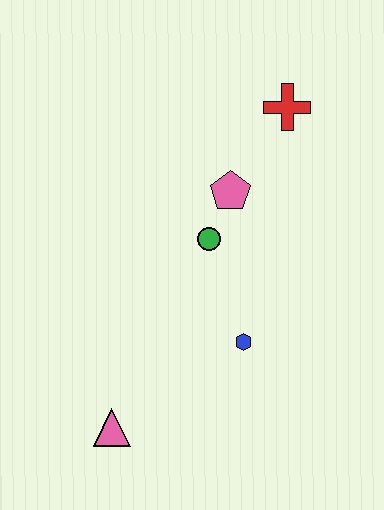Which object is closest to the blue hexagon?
The green circle is closest to the blue hexagon.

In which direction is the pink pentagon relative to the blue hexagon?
The pink pentagon is above the blue hexagon.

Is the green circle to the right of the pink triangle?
Yes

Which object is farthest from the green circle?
The pink triangle is farthest from the green circle.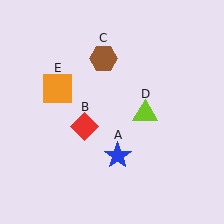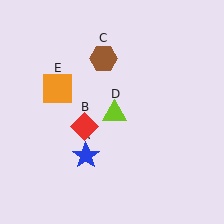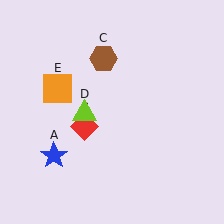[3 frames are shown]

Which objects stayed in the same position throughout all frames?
Red diamond (object B) and brown hexagon (object C) and orange square (object E) remained stationary.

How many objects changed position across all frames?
2 objects changed position: blue star (object A), lime triangle (object D).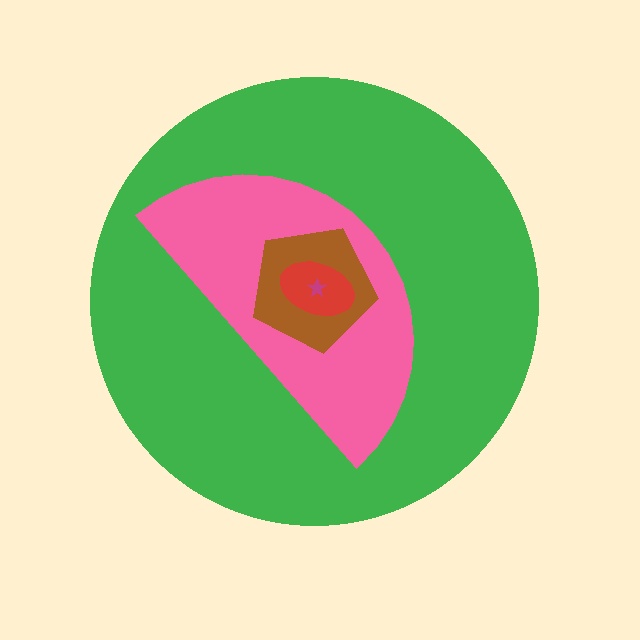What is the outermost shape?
The green circle.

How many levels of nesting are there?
5.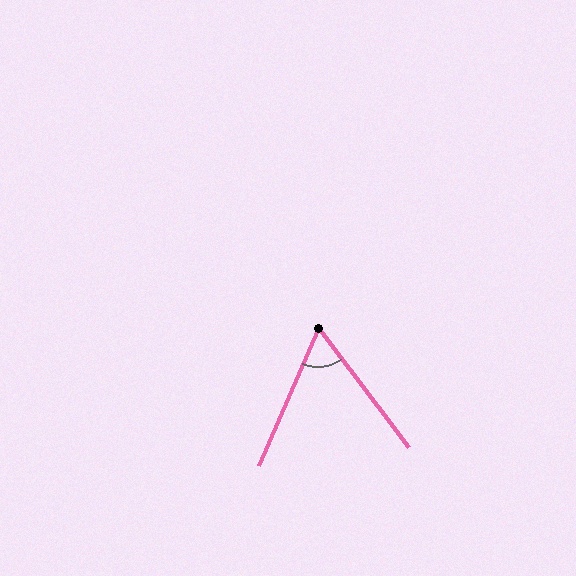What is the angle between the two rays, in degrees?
Approximately 61 degrees.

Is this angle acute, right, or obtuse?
It is acute.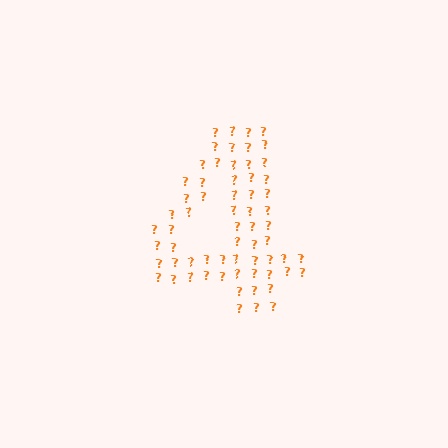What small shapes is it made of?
It is made of small question marks.